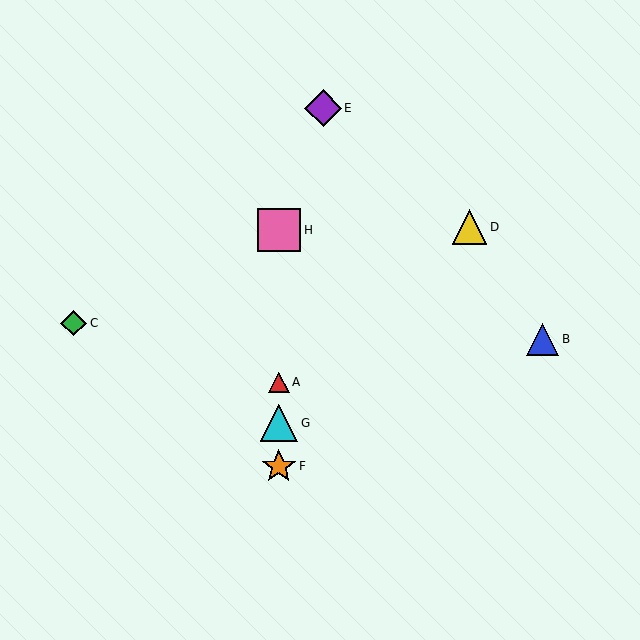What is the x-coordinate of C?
Object C is at x≈74.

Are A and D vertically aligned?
No, A is at x≈279 and D is at x≈469.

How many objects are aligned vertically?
4 objects (A, F, G, H) are aligned vertically.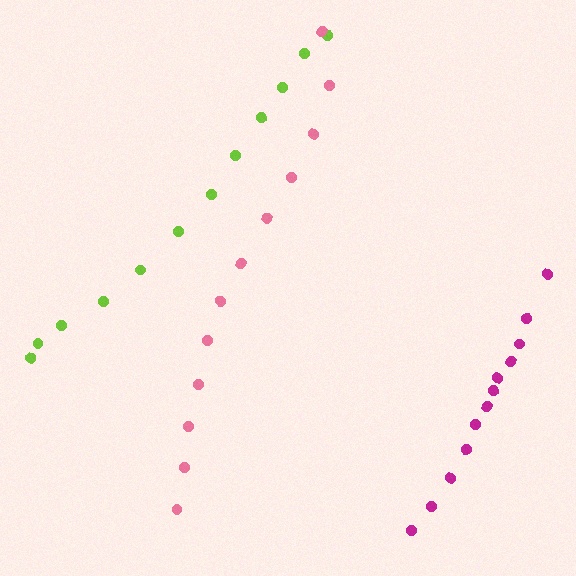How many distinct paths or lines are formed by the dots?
There are 3 distinct paths.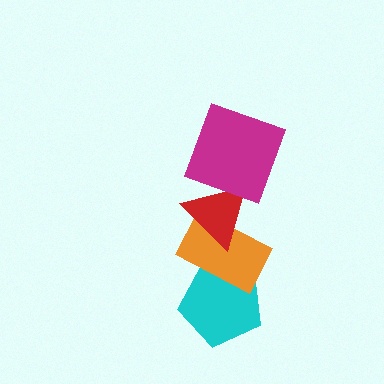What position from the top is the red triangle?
The red triangle is 2nd from the top.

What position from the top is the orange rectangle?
The orange rectangle is 3rd from the top.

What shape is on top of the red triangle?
The magenta square is on top of the red triangle.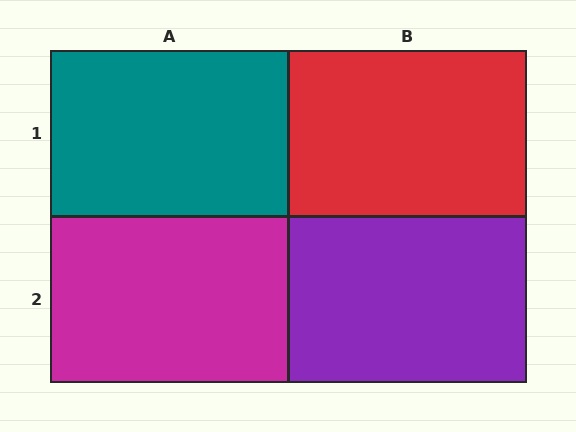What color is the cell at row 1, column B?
Red.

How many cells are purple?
1 cell is purple.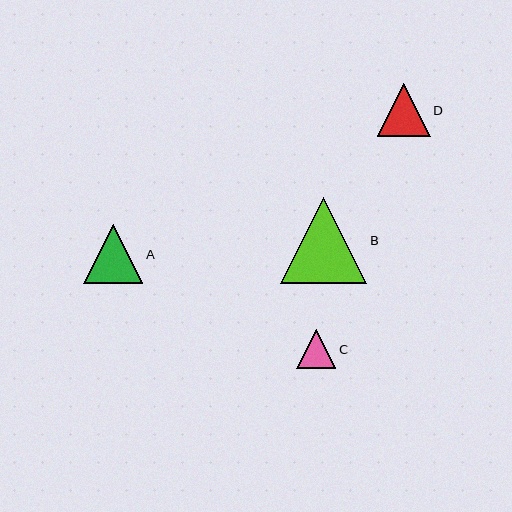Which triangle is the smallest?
Triangle C is the smallest with a size of approximately 39 pixels.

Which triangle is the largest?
Triangle B is the largest with a size of approximately 86 pixels.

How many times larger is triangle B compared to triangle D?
Triangle B is approximately 1.6 times the size of triangle D.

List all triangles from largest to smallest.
From largest to smallest: B, A, D, C.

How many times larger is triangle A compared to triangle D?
Triangle A is approximately 1.1 times the size of triangle D.